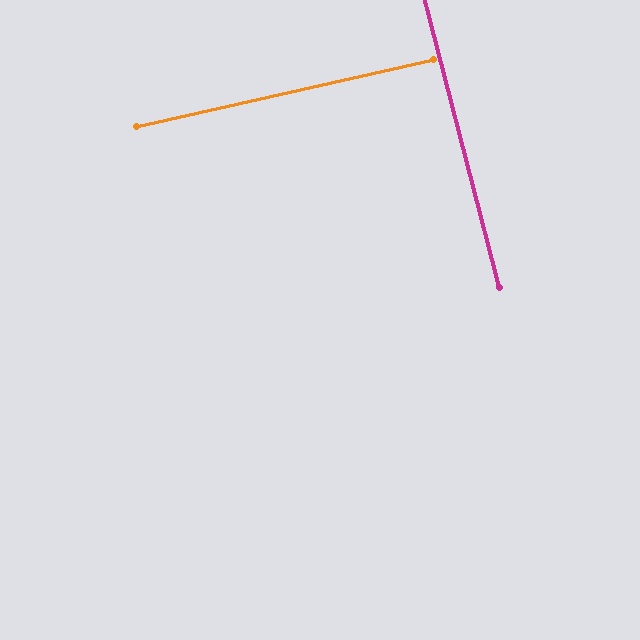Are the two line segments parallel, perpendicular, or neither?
Perpendicular — they meet at approximately 88°.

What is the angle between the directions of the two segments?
Approximately 88 degrees.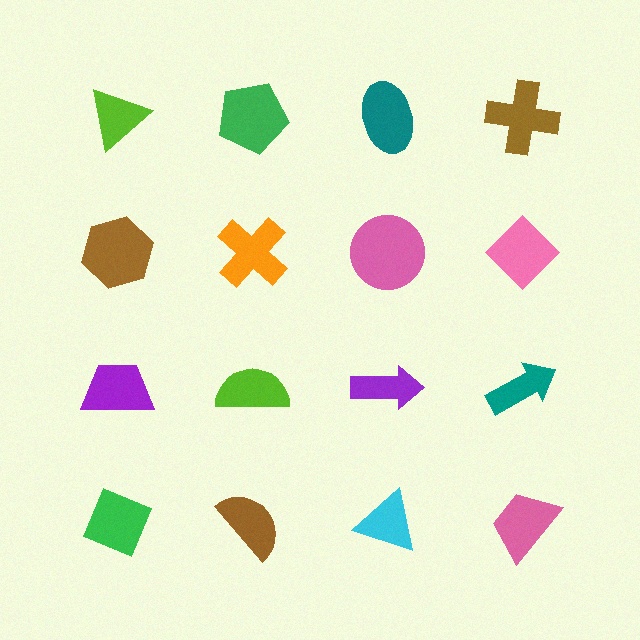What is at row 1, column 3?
A teal ellipse.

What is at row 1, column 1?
A lime triangle.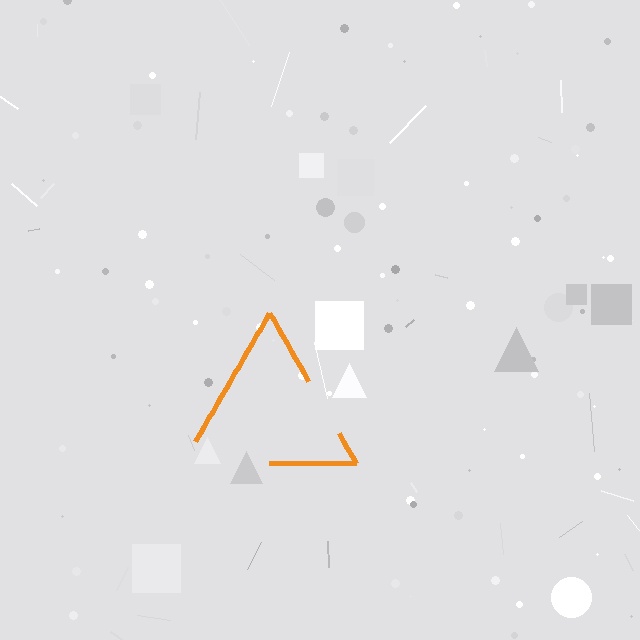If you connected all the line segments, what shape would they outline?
They would outline a triangle.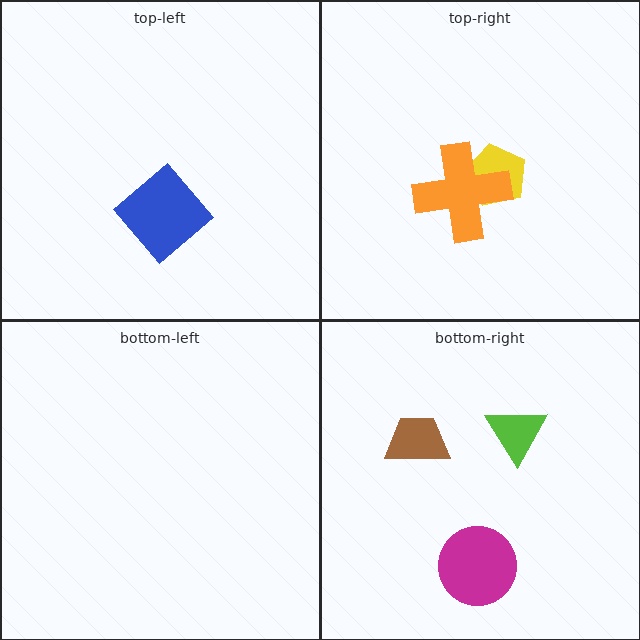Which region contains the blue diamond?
The top-left region.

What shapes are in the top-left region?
The blue diamond.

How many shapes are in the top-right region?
2.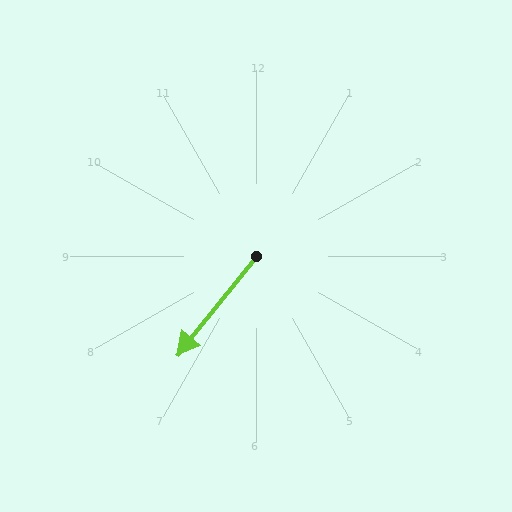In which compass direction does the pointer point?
Southwest.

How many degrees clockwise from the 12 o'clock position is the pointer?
Approximately 219 degrees.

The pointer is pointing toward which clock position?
Roughly 7 o'clock.